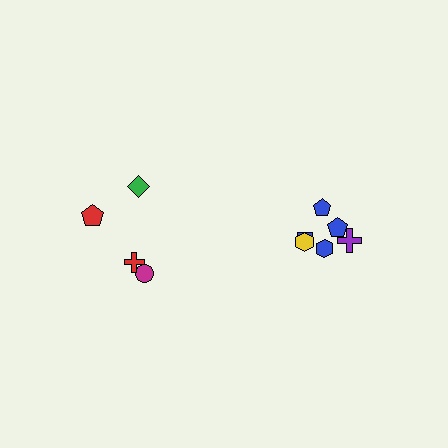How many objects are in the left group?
There are 4 objects.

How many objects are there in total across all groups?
There are 10 objects.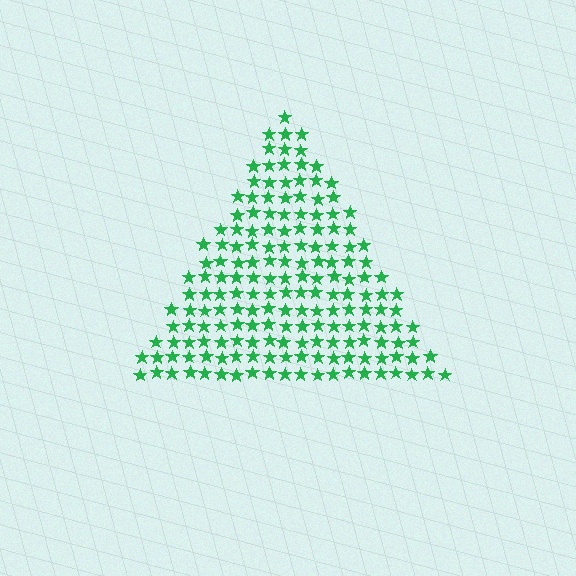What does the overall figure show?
The overall figure shows a triangle.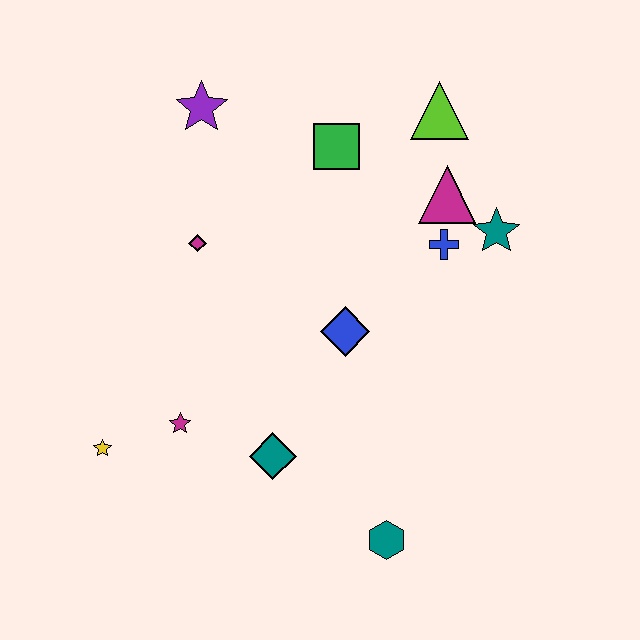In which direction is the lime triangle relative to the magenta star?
The lime triangle is above the magenta star.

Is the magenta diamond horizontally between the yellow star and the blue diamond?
Yes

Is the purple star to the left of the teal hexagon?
Yes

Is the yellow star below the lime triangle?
Yes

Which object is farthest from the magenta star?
The lime triangle is farthest from the magenta star.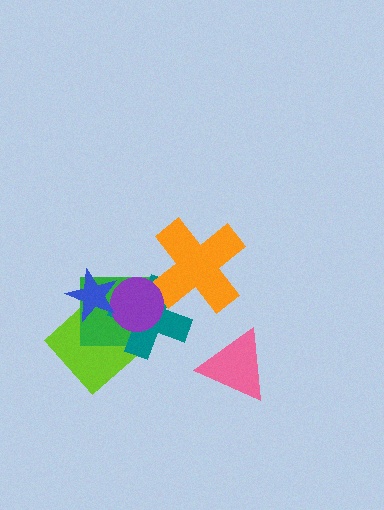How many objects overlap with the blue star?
4 objects overlap with the blue star.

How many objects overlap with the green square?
4 objects overlap with the green square.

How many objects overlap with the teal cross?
5 objects overlap with the teal cross.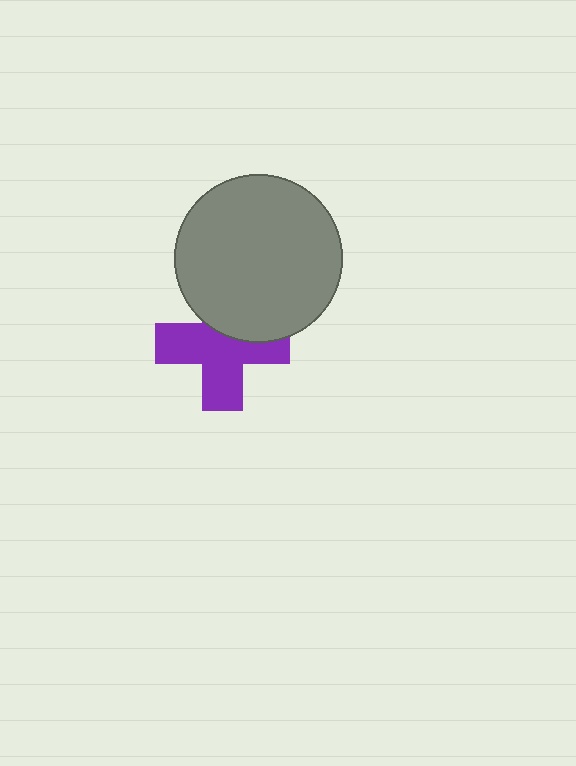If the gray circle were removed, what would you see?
You would see the complete purple cross.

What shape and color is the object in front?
The object in front is a gray circle.